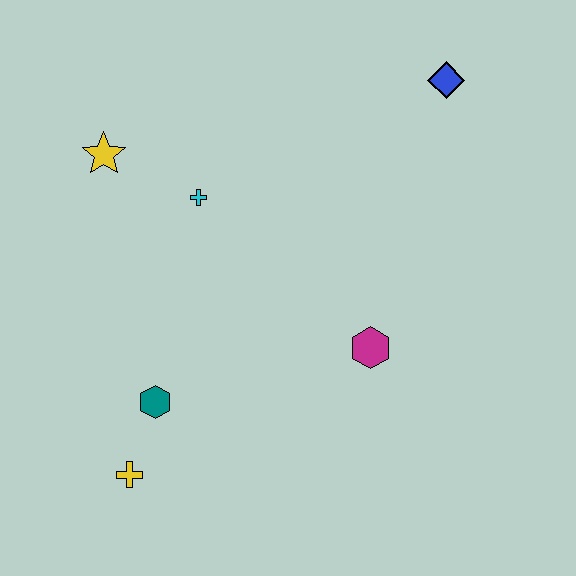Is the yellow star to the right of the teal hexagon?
No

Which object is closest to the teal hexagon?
The yellow cross is closest to the teal hexagon.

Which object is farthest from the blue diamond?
The yellow cross is farthest from the blue diamond.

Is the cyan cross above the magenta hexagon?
Yes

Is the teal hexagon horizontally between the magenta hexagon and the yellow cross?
Yes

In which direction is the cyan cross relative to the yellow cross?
The cyan cross is above the yellow cross.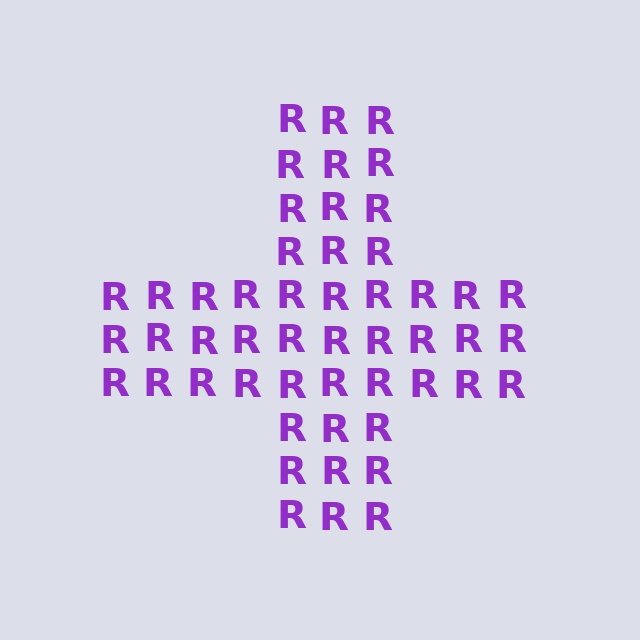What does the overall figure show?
The overall figure shows a cross.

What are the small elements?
The small elements are letter R's.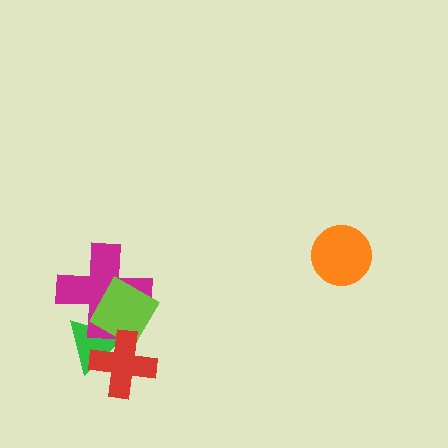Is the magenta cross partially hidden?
Yes, it is partially covered by another shape.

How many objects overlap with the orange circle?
0 objects overlap with the orange circle.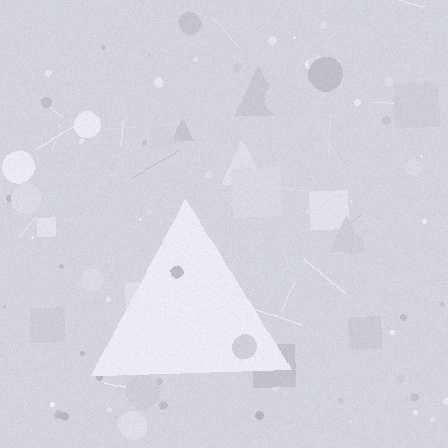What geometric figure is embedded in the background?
A triangle is embedded in the background.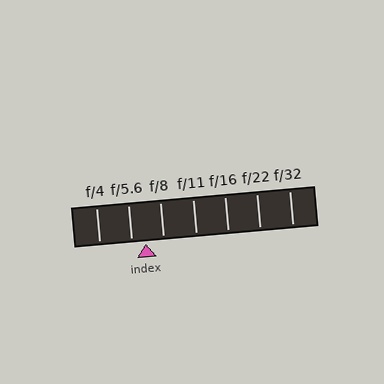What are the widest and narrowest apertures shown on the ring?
The widest aperture shown is f/4 and the narrowest is f/32.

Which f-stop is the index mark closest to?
The index mark is closest to f/5.6.